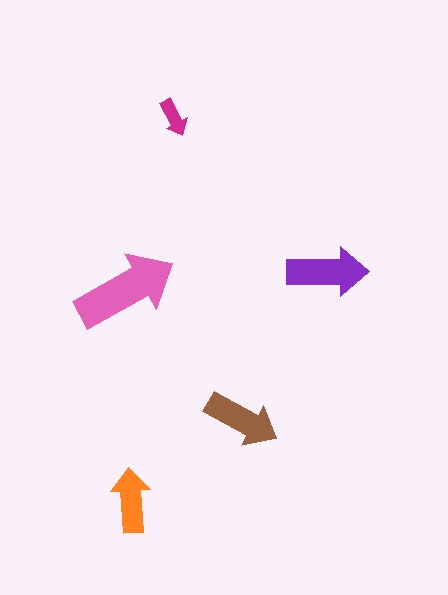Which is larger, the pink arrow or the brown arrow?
The pink one.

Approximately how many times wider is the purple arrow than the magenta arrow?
About 2 times wider.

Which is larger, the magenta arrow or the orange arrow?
The orange one.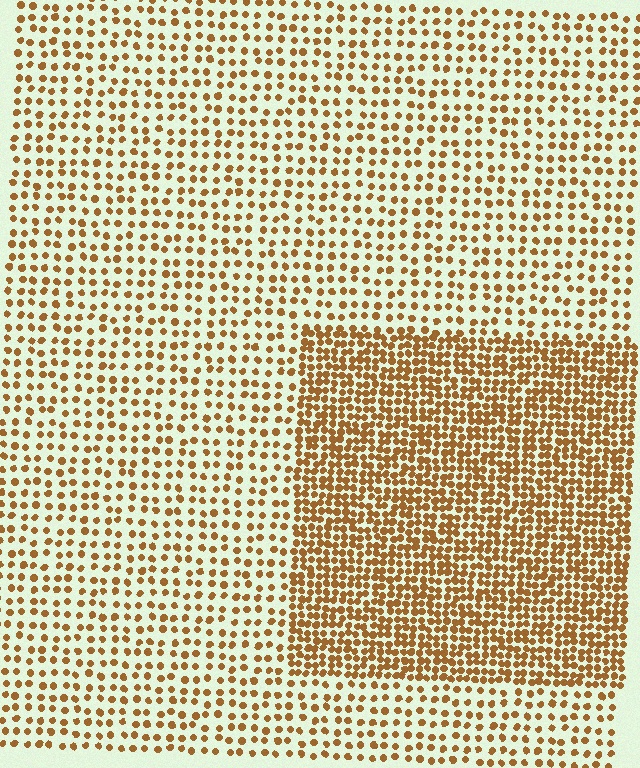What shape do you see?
I see a rectangle.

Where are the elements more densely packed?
The elements are more densely packed inside the rectangle boundary.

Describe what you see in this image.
The image contains small brown elements arranged at two different densities. A rectangle-shaped region is visible where the elements are more densely packed than the surrounding area.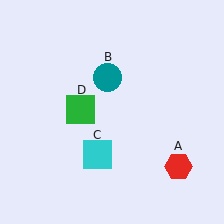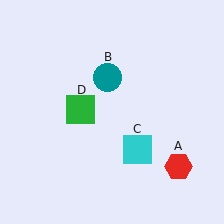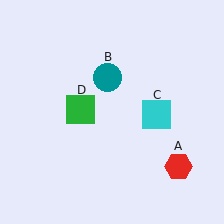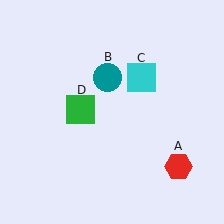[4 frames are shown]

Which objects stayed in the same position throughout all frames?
Red hexagon (object A) and teal circle (object B) and green square (object D) remained stationary.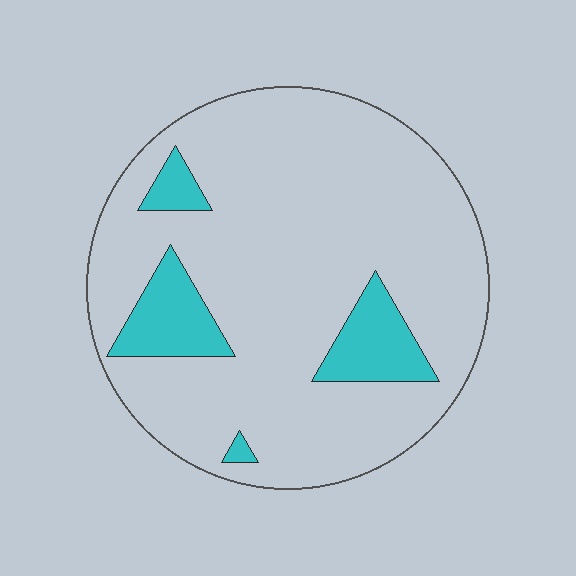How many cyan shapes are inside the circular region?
4.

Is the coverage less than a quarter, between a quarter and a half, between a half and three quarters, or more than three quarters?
Less than a quarter.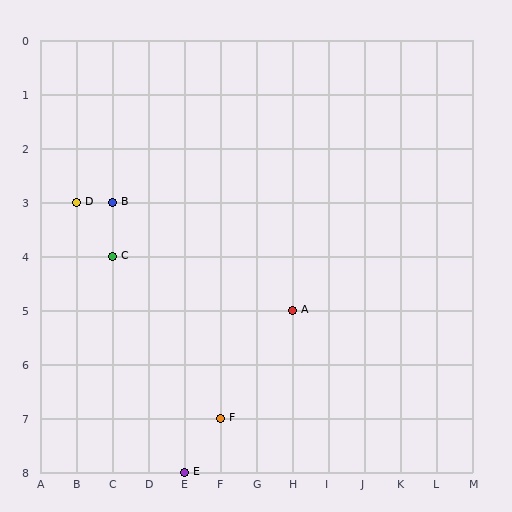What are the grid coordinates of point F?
Point F is at grid coordinates (F, 7).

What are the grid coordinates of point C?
Point C is at grid coordinates (C, 4).